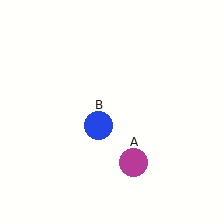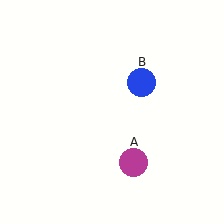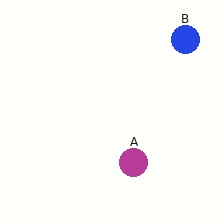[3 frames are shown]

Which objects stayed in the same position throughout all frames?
Magenta circle (object A) remained stationary.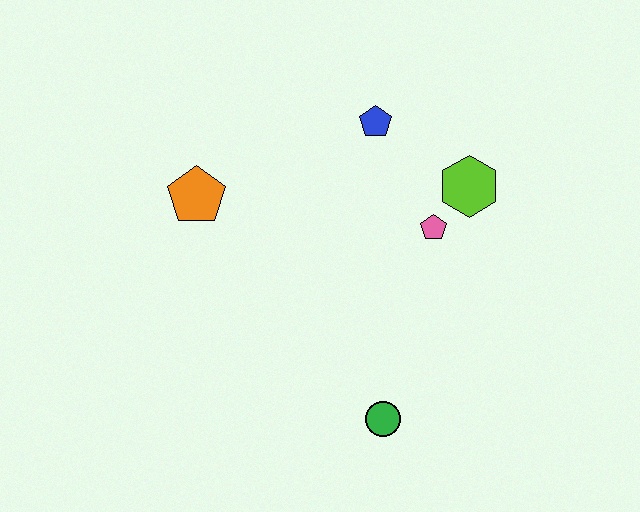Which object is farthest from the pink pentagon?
The orange pentagon is farthest from the pink pentagon.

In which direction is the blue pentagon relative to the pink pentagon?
The blue pentagon is above the pink pentagon.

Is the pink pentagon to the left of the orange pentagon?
No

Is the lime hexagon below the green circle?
No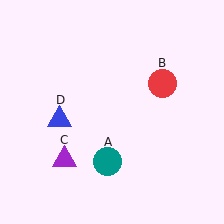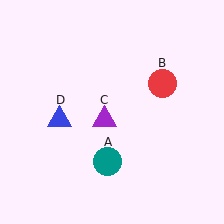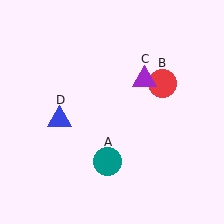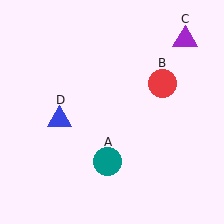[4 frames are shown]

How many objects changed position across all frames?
1 object changed position: purple triangle (object C).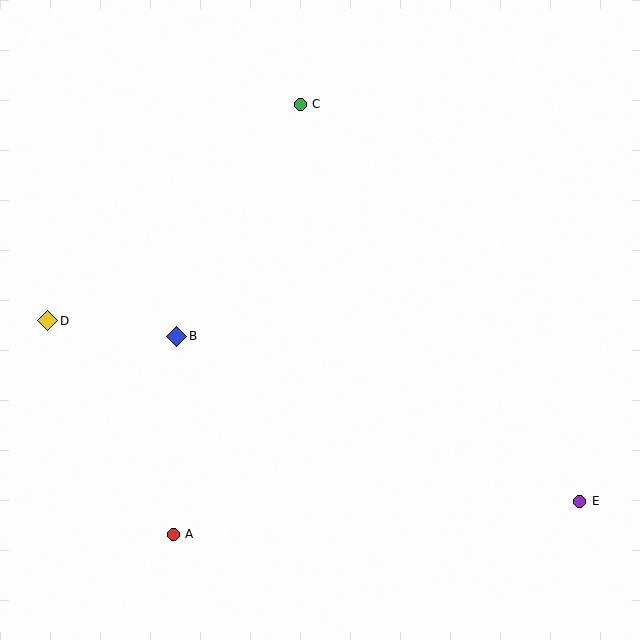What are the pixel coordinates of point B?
Point B is at (177, 336).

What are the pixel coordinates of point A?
Point A is at (173, 534).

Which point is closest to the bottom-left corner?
Point A is closest to the bottom-left corner.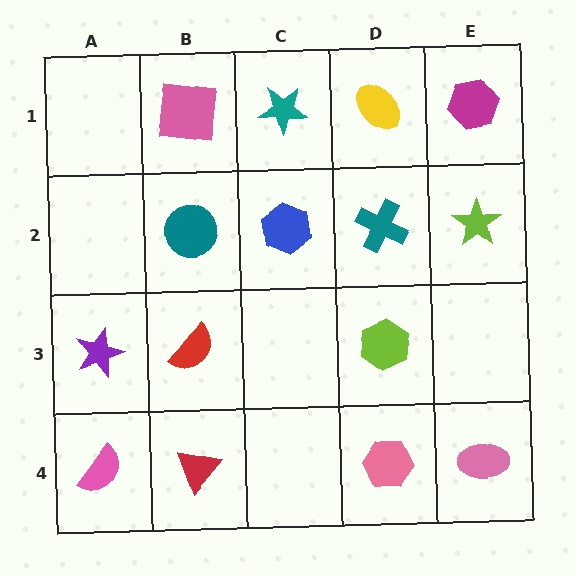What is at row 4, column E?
A pink ellipse.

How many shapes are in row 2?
4 shapes.